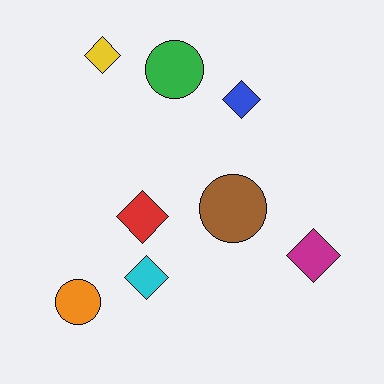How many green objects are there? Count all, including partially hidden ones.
There is 1 green object.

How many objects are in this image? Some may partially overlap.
There are 8 objects.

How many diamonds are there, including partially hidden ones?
There are 5 diamonds.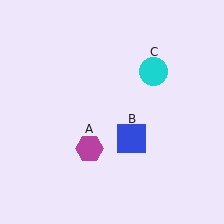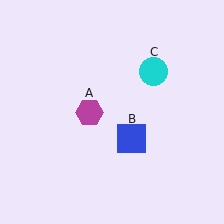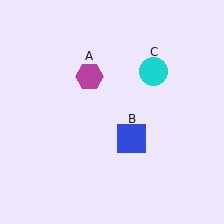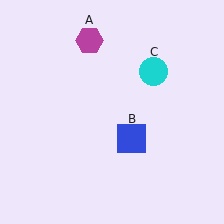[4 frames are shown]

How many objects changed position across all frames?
1 object changed position: magenta hexagon (object A).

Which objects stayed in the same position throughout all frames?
Blue square (object B) and cyan circle (object C) remained stationary.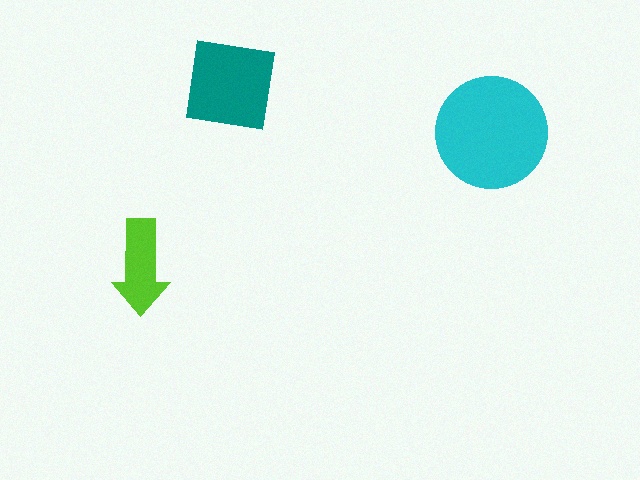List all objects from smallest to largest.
The lime arrow, the teal square, the cyan circle.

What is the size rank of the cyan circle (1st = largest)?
1st.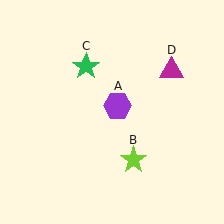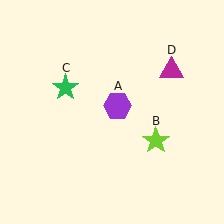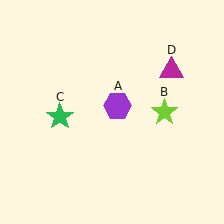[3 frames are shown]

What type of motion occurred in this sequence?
The lime star (object B), green star (object C) rotated counterclockwise around the center of the scene.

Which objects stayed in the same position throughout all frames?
Purple hexagon (object A) and magenta triangle (object D) remained stationary.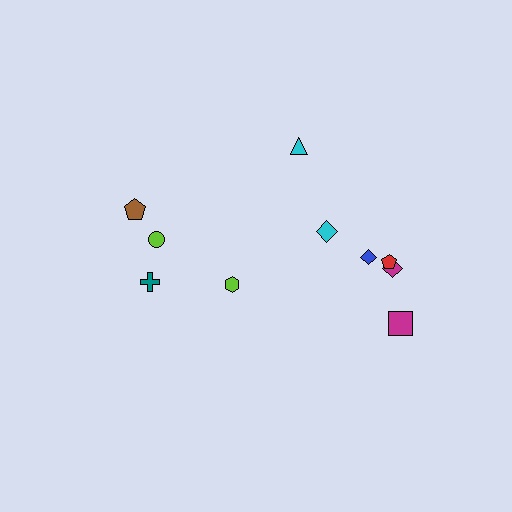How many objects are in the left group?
There are 4 objects.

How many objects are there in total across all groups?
There are 10 objects.